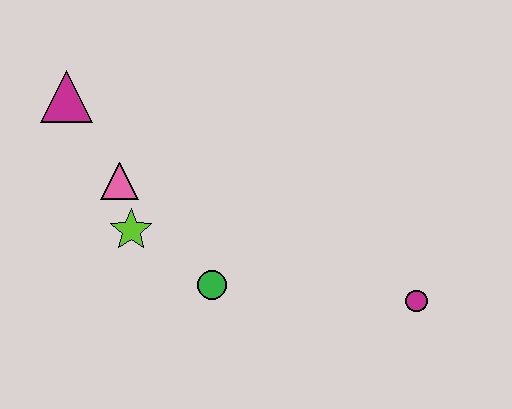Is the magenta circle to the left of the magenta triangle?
No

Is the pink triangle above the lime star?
Yes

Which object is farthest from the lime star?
The magenta circle is farthest from the lime star.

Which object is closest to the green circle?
The lime star is closest to the green circle.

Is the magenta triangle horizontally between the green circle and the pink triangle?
No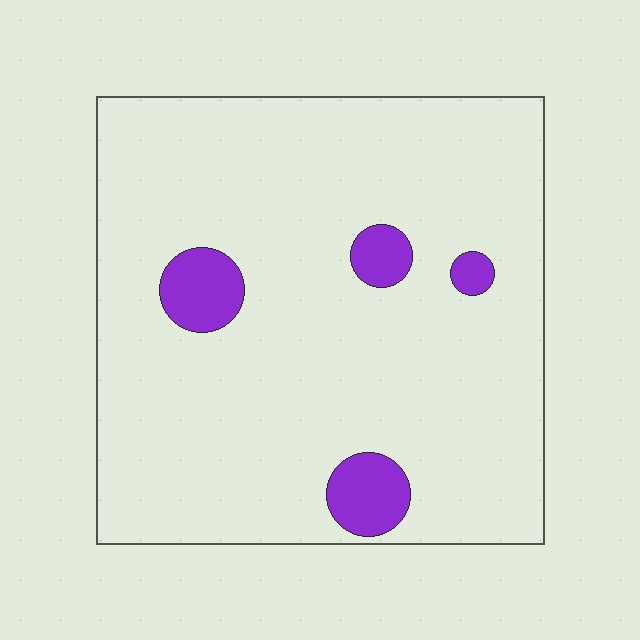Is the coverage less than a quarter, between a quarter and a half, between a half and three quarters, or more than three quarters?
Less than a quarter.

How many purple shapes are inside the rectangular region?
4.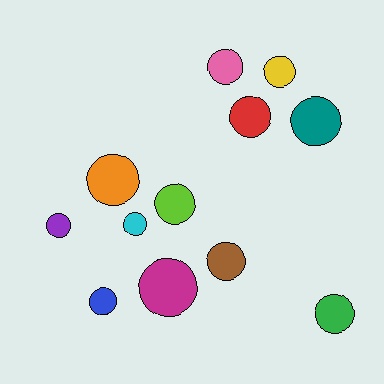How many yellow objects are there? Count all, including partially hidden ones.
There is 1 yellow object.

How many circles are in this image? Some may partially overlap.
There are 12 circles.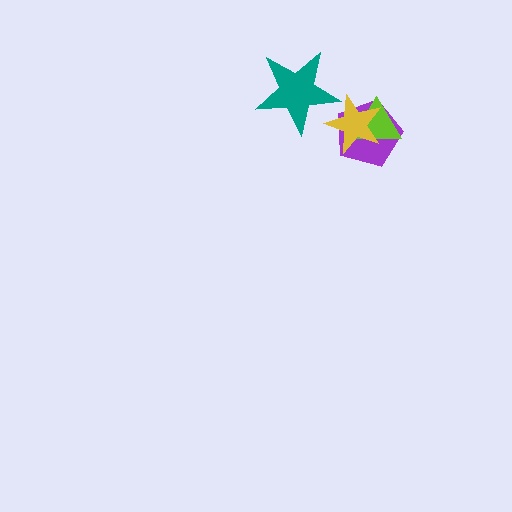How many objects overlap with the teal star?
1 object overlaps with the teal star.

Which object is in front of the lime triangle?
The yellow star is in front of the lime triangle.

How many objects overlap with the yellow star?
3 objects overlap with the yellow star.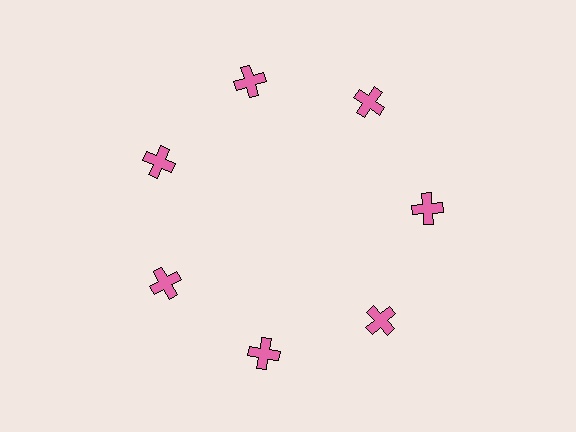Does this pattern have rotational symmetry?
Yes, this pattern has 7-fold rotational symmetry. It looks the same after rotating 51 degrees around the center.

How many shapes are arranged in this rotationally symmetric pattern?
There are 7 shapes, arranged in 7 groups of 1.